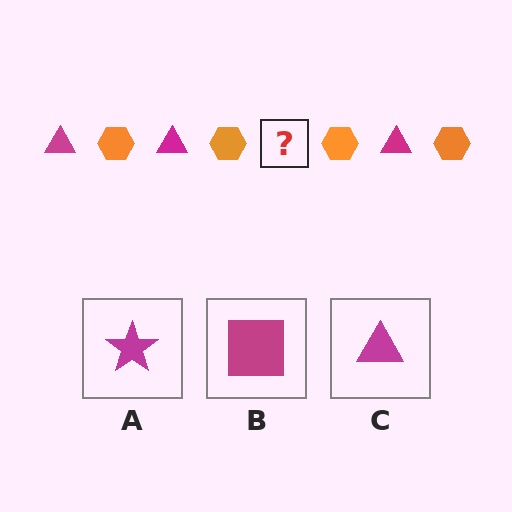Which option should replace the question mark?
Option C.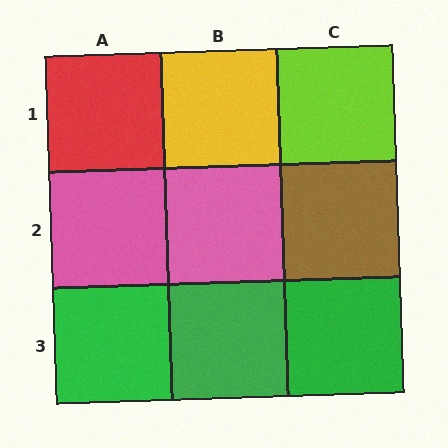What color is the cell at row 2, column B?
Pink.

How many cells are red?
1 cell is red.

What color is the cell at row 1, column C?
Lime.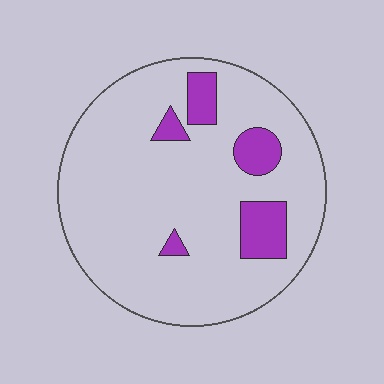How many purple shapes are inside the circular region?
5.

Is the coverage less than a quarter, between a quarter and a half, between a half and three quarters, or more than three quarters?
Less than a quarter.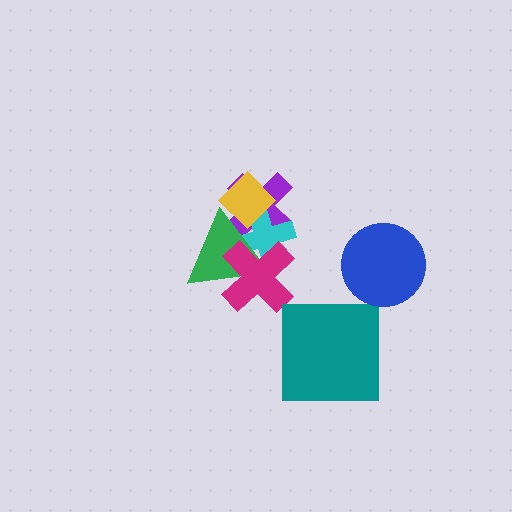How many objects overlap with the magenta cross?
2 objects overlap with the magenta cross.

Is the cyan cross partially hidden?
Yes, it is partially covered by another shape.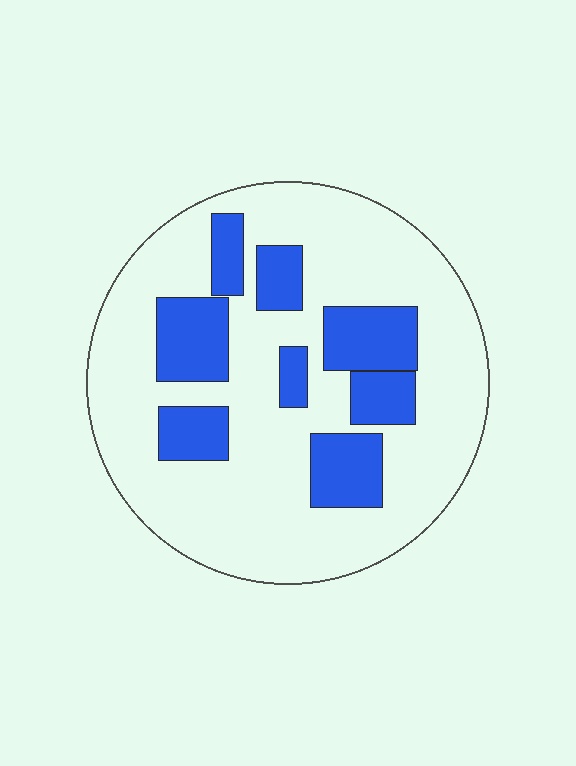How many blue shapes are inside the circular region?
8.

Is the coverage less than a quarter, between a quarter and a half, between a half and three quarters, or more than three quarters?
Between a quarter and a half.